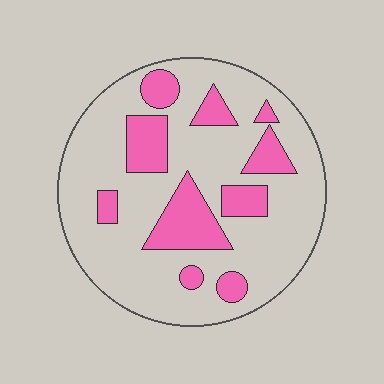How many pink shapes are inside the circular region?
10.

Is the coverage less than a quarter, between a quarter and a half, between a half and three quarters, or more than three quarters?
Less than a quarter.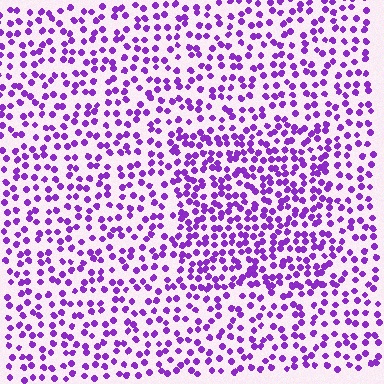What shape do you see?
I see a rectangle.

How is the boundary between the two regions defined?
The boundary is defined by a change in element density (approximately 1.6x ratio). All elements are the same color, size, and shape.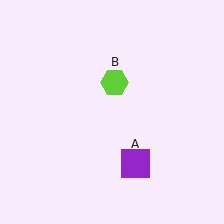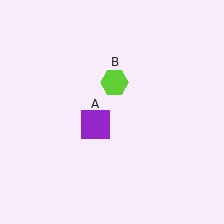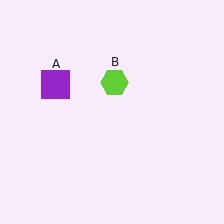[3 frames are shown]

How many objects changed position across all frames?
1 object changed position: purple square (object A).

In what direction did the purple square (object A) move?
The purple square (object A) moved up and to the left.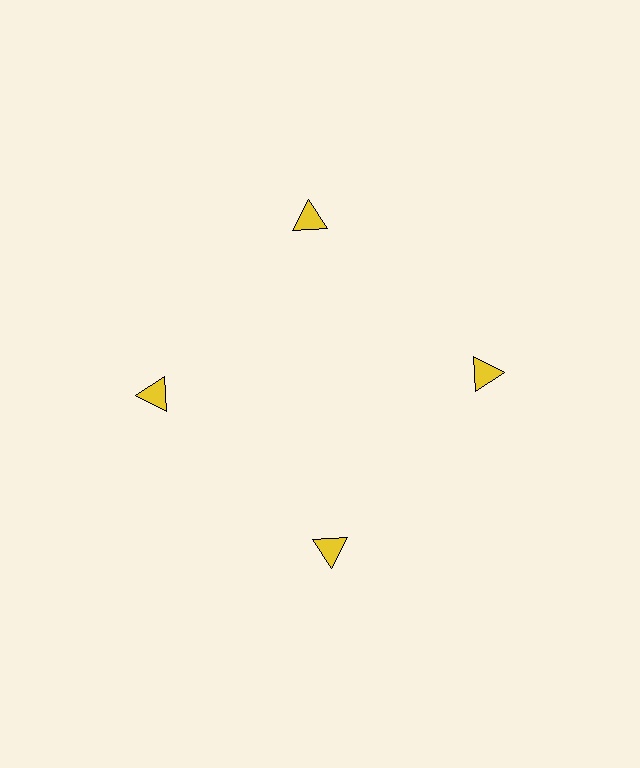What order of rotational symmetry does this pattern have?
This pattern has 4-fold rotational symmetry.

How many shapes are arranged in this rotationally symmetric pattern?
There are 4 shapes, arranged in 4 groups of 1.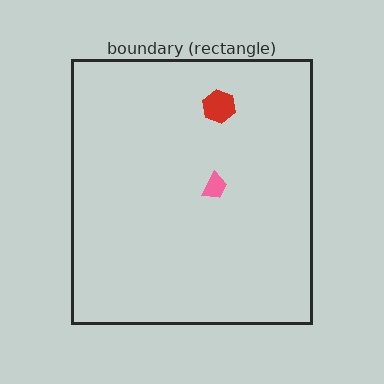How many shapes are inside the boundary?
2 inside, 0 outside.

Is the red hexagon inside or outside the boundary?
Inside.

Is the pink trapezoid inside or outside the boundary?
Inside.